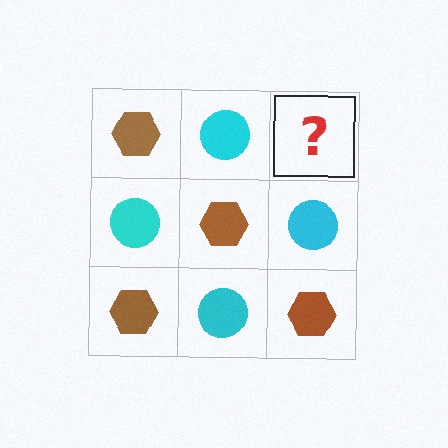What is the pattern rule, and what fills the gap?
The rule is that it alternates brown hexagon and cyan circle in a checkerboard pattern. The gap should be filled with a brown hexagon.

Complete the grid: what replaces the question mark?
The question mark should be replaced with a brown hexagon.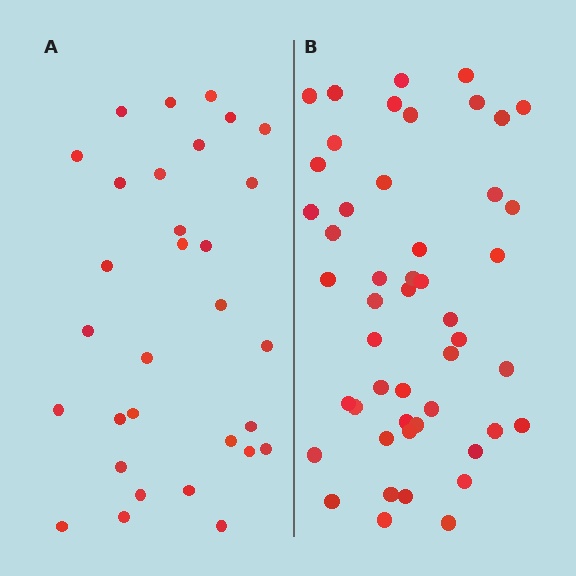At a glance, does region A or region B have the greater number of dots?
Region B (the right region) has more dots.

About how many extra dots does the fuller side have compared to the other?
Region B has approximately 20 more dots than region A.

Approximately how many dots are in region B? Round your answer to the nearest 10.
About 50 dots. (The exact count is 49, which rounds to 50.)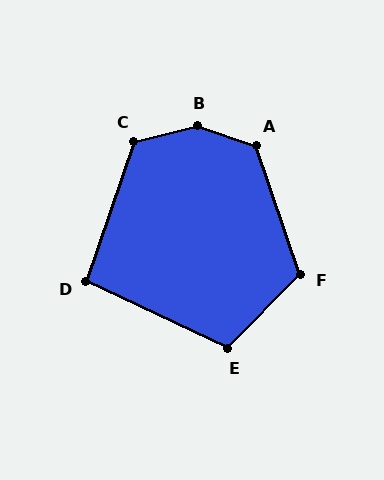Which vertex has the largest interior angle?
B, at approximately 148 degrees.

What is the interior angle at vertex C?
Approximately 123 degrees (obtuse).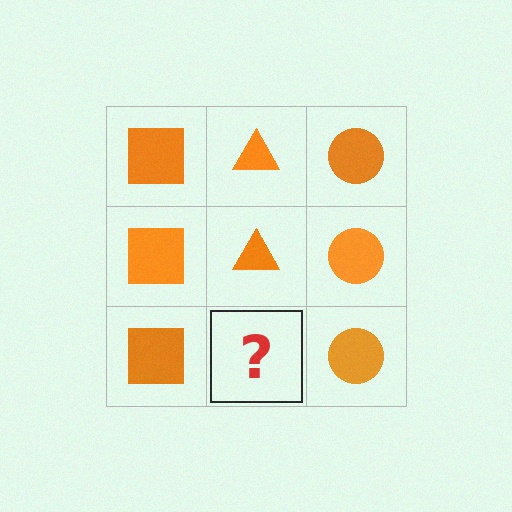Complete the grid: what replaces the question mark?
The question mark should be replaced with an orange triangle.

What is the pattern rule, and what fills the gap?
The rule is that each column has a consistent shape. The gap should be filled with an orange triangle.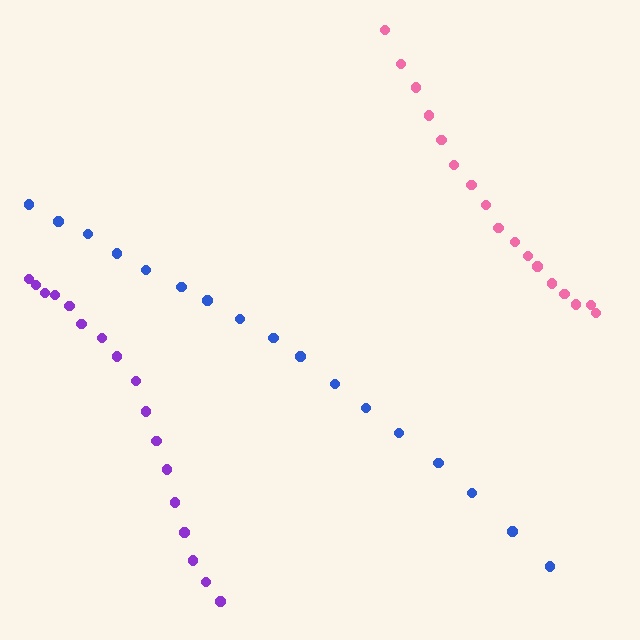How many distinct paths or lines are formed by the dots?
There are 3 distinct paths.